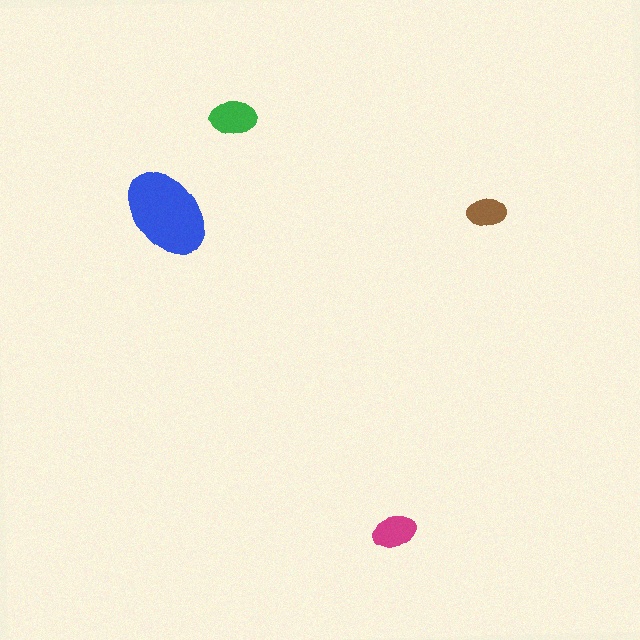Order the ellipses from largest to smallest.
the blue one, the green one, the magenta one, the brown one.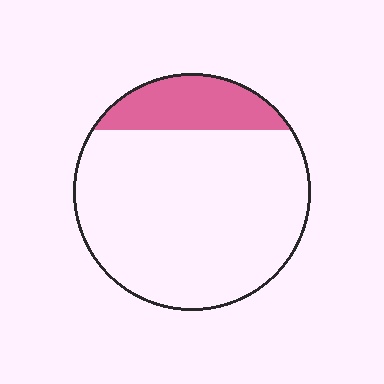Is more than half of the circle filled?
No.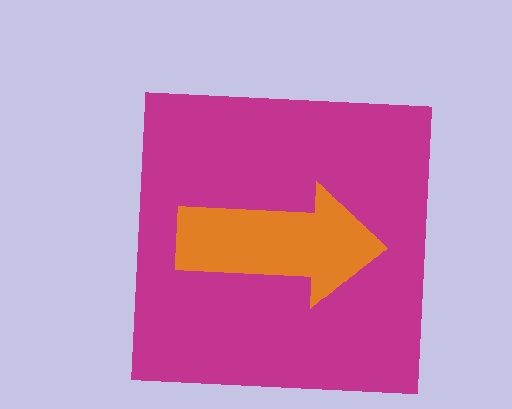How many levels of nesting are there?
2.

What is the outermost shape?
The magenta square.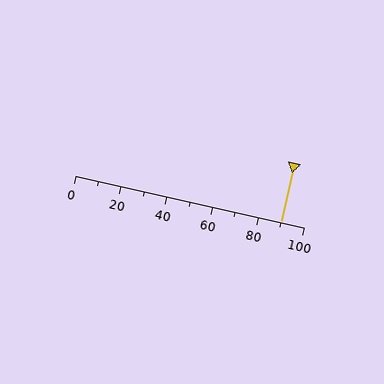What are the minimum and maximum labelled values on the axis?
The axis runs from 0 to 100.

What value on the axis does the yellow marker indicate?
The marker indicates approximately 90.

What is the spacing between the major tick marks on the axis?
The major ticks are spaced 20 apart.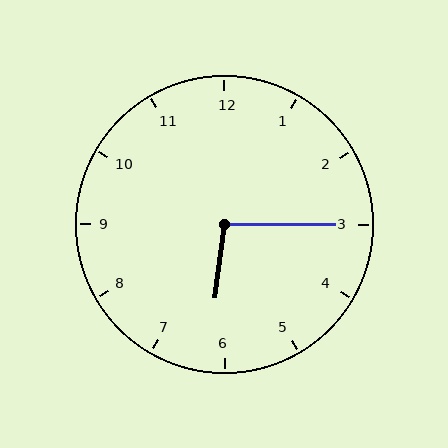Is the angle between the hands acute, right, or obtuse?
It is obtuse.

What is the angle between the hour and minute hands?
Approximately 98 degrees.